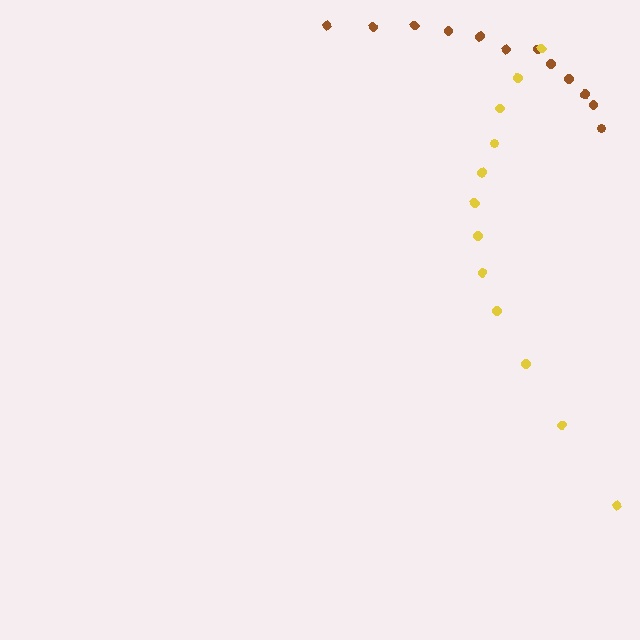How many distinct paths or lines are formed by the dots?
There are 2 distinct paths.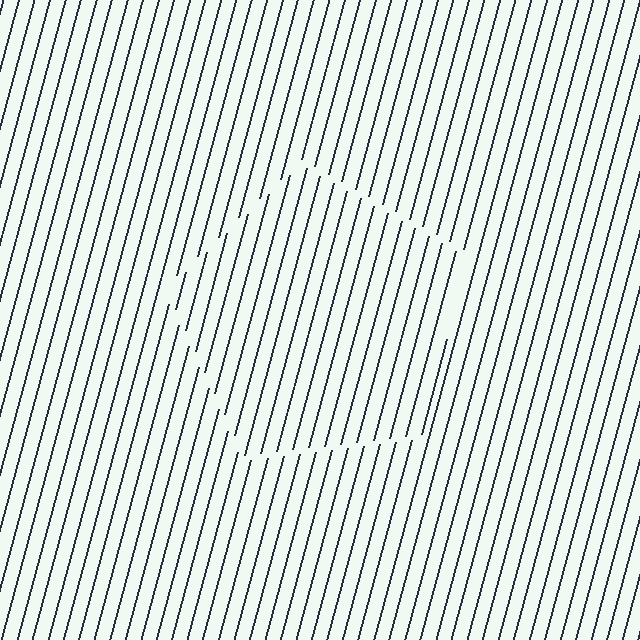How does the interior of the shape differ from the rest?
The interior of the shape contains the same grating, shifted by half a period — the contour is defined by the phase discontinuity where line-ends from the inner and outer gratings abut.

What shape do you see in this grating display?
An illusory pentagon. The interior of the shape contains the same grating, shifted by half a period — the contour is defined by the phase discontinuity where line-ends from the inner and outer gratings abut.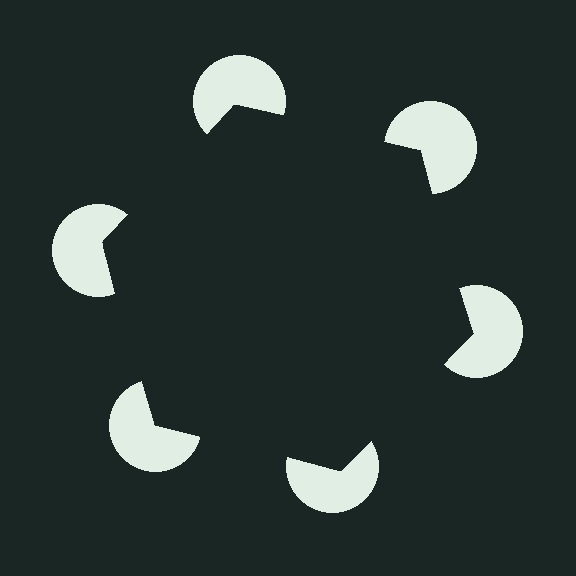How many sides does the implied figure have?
6 sides.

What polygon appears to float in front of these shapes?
An illusory hexagon — its edges are inferred from the aligned wedge cuts in the pac-man discs, not physically drawn.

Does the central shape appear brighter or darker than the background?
It typically appears slightly darker than the background, even though no actual brightness change is drawn.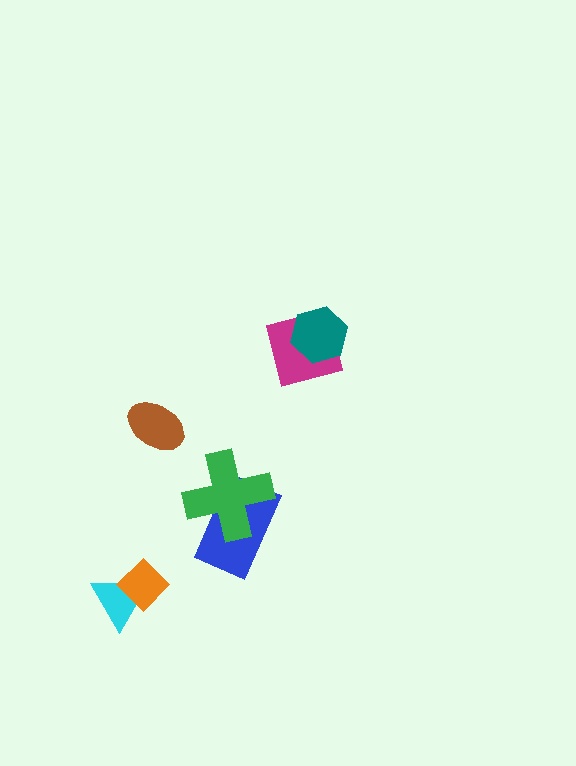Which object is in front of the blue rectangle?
The green cross is in front of the blue rectangle.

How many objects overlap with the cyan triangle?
1 object overlaps with the cyan triangle.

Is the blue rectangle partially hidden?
Yes, it is partially covered by another shape.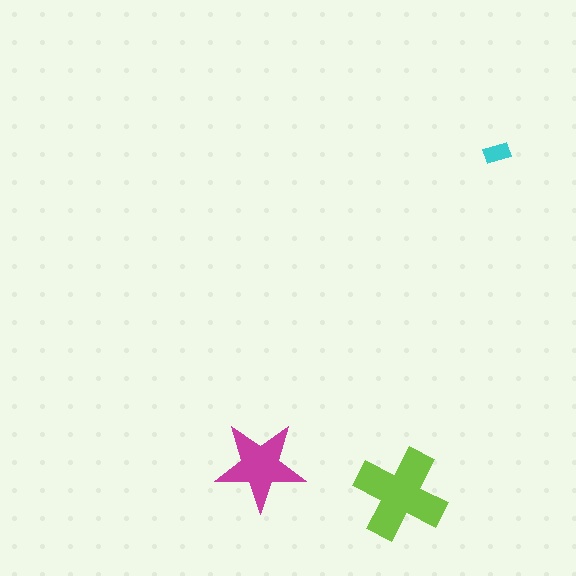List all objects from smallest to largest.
The cyan rectangle, the magenta star, the lime cross.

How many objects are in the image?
There are 3 objects in the image.